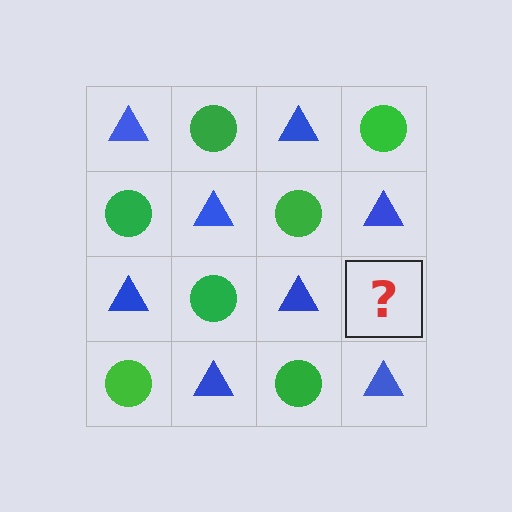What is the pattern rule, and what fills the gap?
The rule is that it alternates blue triangle and green circle in a checkerboard pattern. The gap should be filled with a green circle.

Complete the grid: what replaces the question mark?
The question mark should be replaced with a green circle.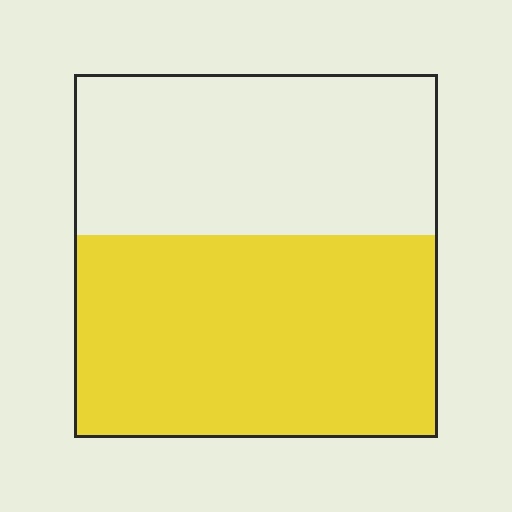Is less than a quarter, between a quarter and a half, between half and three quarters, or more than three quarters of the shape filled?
Between half and three quarters.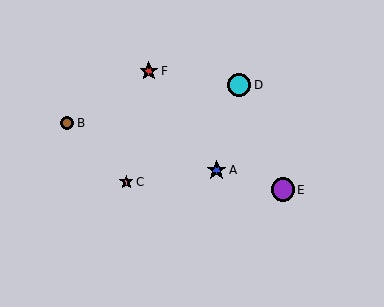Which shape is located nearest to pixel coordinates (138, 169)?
The pink star (labeled C) at (126, 182) is nearest to that location.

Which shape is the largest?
The cyan circle (labeled D) is the largest.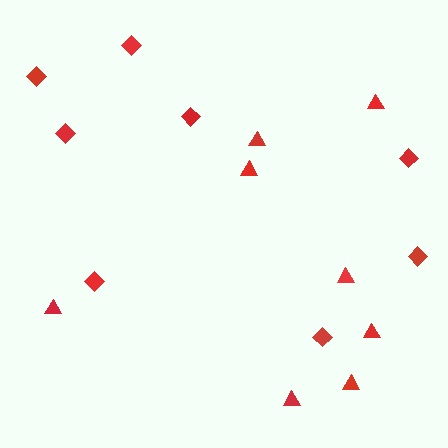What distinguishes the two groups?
There are 2 groups: one group of diamonds (8) and one group of triangles (8).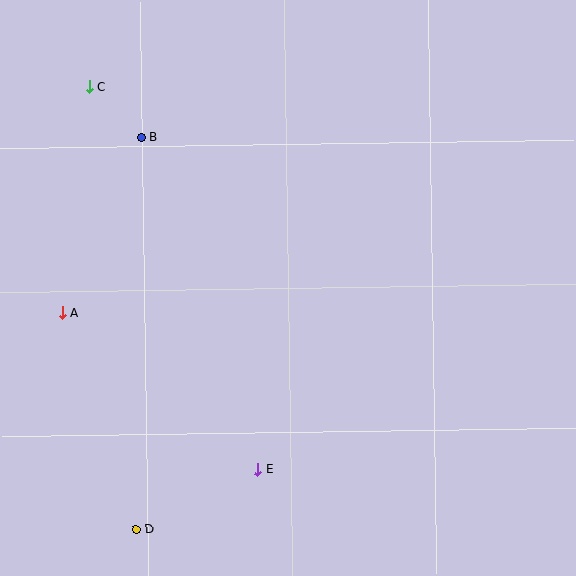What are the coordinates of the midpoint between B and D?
The midpoint between B and D is at (139, 333).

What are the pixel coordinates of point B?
Point B is at (141, 137).